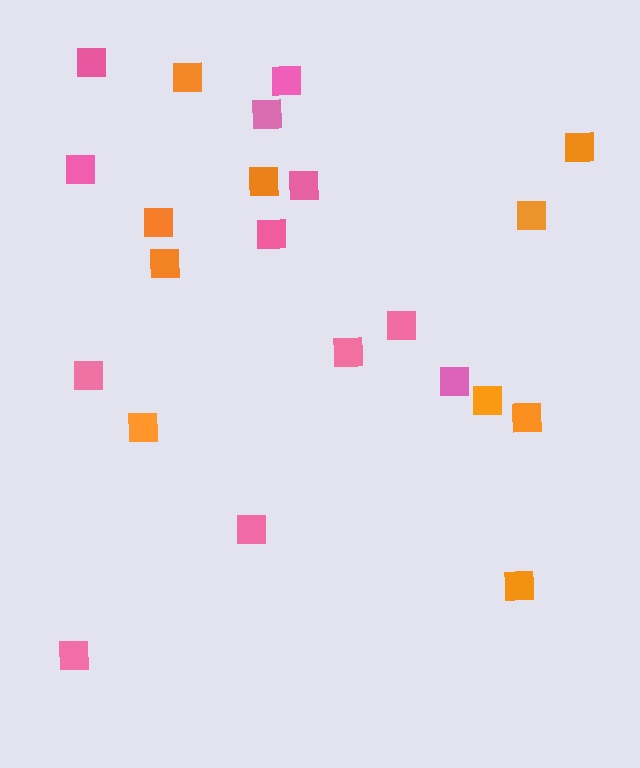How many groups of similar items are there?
There are 2 groups: one group of pink squares (12) and one group of orange squares (10).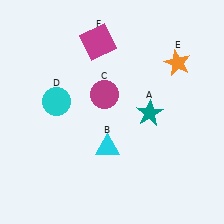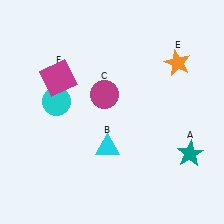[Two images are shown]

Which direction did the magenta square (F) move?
The magenta square (F) moved left.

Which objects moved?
The objects that moved are: the teal star (A), the magenta square (F).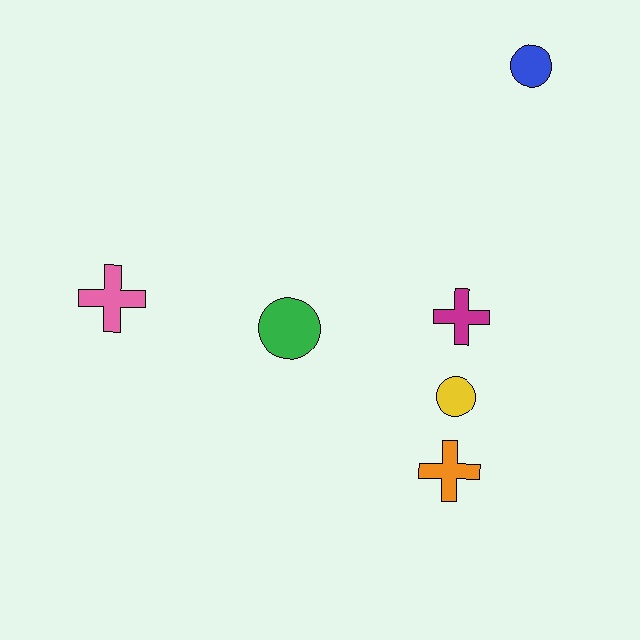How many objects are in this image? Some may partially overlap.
There are 6 objects.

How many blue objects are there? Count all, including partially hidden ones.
There is 1 blue object.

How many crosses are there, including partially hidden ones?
There are 3 crosses.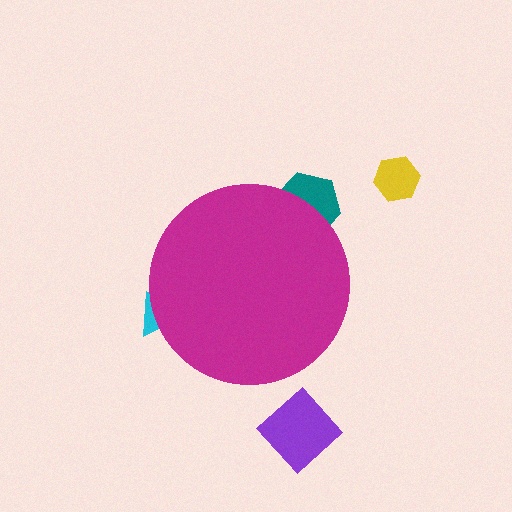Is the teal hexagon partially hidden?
Yes, the teal hexagon is partially hidden behind the magenta circle.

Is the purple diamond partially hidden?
No, the purple diamond is fully visible.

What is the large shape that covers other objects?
A magenta circle.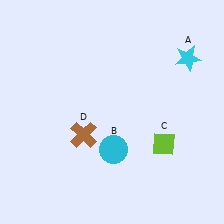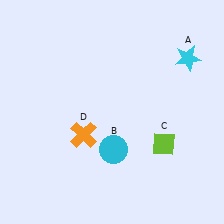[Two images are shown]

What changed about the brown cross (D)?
In Image 1, D is brown. In Image 2, it changed to orange.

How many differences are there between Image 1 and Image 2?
There is 1 difference between the two images.